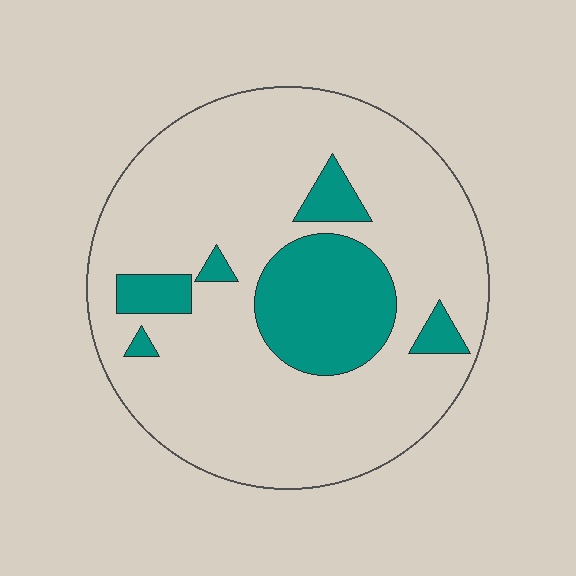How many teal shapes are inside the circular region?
6.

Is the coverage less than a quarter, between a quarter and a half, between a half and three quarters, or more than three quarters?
Less than a quarter.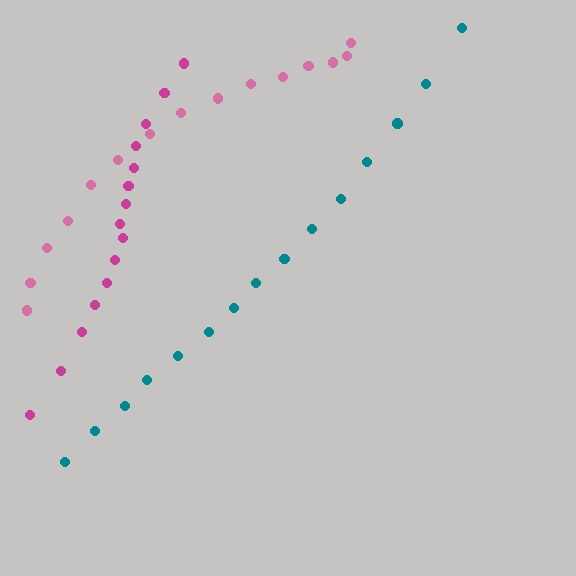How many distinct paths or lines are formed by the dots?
There are 3 distinct paths.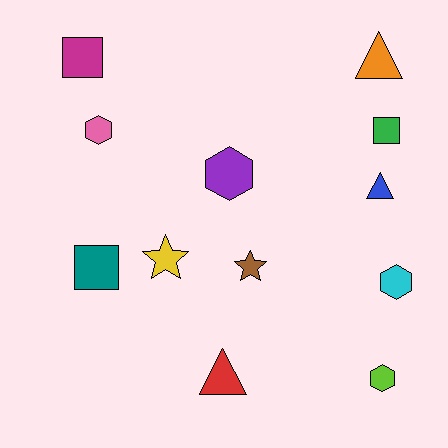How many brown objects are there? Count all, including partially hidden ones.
There is 1 brown object.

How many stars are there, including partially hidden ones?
There are 2 stars.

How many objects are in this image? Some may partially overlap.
There are 12 objects.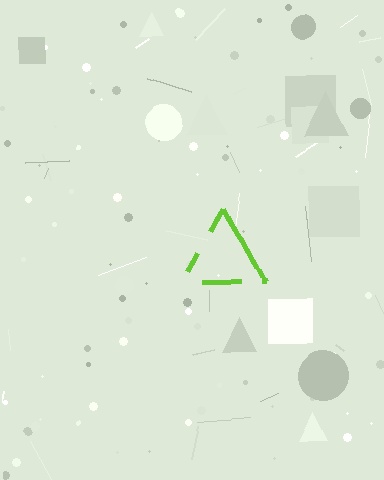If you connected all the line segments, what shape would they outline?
They would outline a triangle.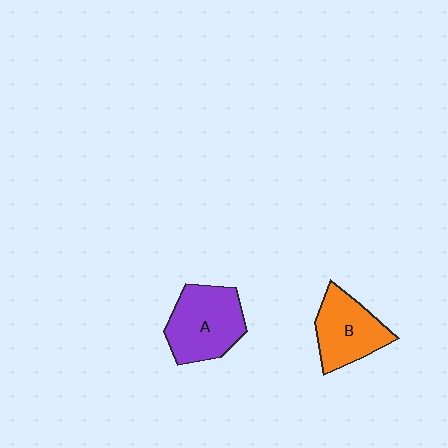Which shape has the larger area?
Shape A (purple).